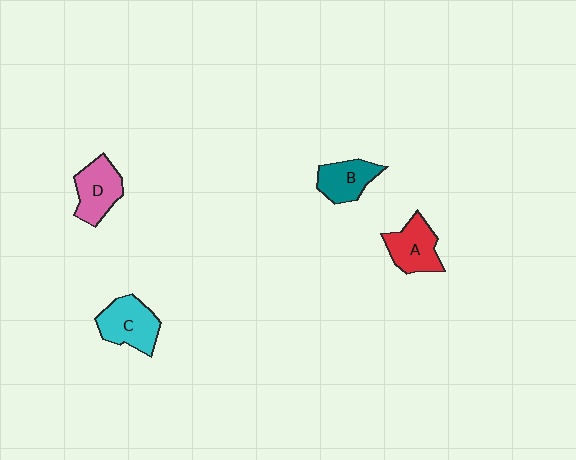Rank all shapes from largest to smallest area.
From largest to smallest: C (cyan), D (pink), A (red), B (teal).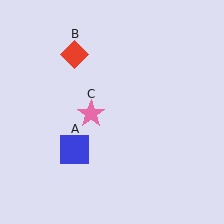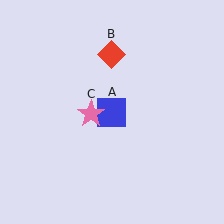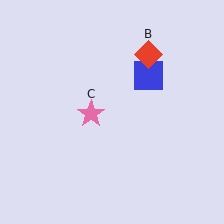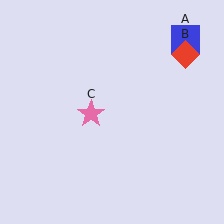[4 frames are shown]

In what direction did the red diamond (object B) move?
The red diamond (object B) moved right.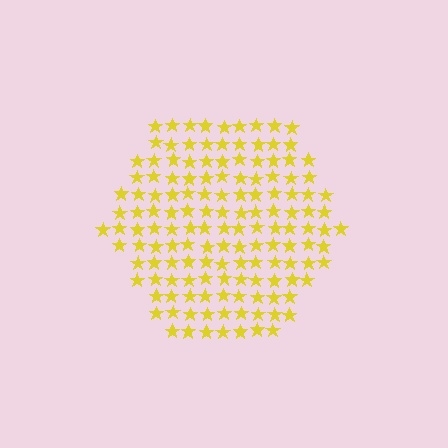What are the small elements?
The small elements are stars.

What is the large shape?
The large shape is a hexagon.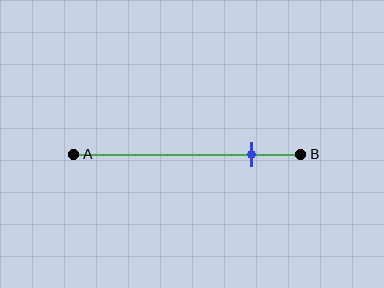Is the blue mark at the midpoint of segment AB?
No, the mark is at about 80% from A, not at the 50% midpoint.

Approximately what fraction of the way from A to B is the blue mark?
The blue mark is approximately 80% of the way from A to B.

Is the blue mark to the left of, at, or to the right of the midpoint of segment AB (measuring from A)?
The blue mark is to the right of the midpoint of segment AB.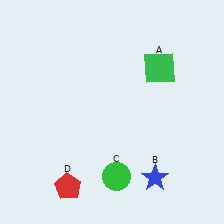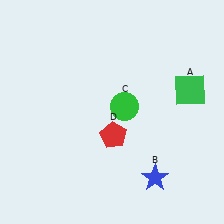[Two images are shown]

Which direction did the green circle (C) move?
The green circle (C) moved up.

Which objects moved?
The objects that moved are: the green square (A), the green circle (C), the red pentagon (D).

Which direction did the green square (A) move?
The green square (A) moved right.